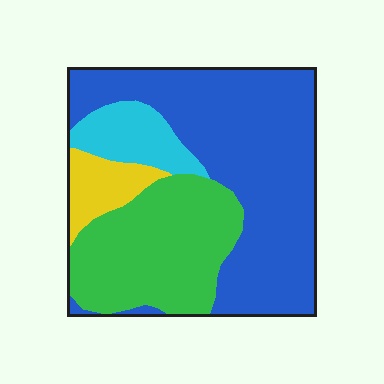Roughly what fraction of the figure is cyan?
Cyan covers about 10% of the figure.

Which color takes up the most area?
Blue, at roughly 55%.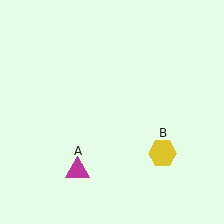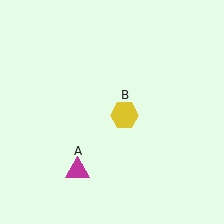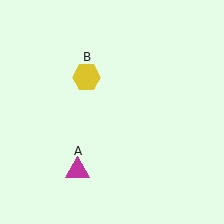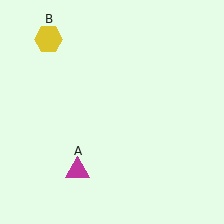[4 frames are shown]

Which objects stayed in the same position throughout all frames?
Magenta triangle (object A) remained stationary.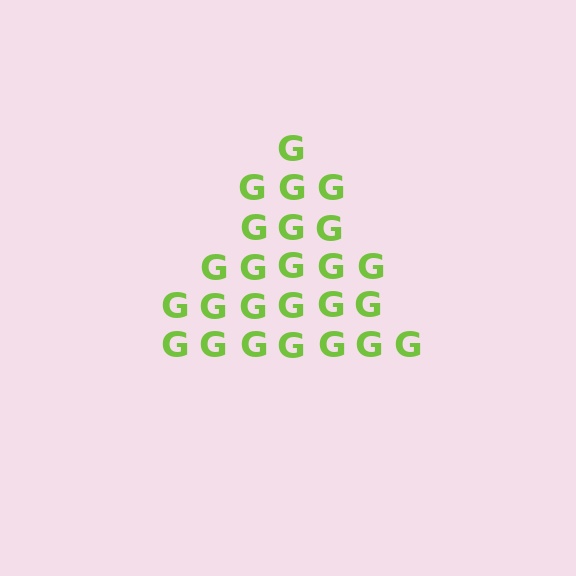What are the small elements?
The small elements are letter G's.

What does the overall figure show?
The overall figure shows a triangle.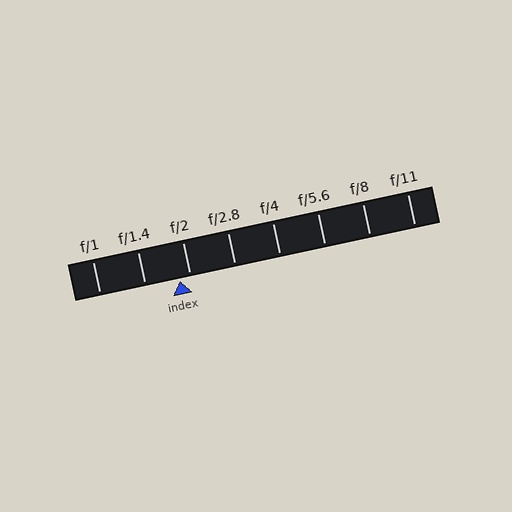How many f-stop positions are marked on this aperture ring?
There are 8 f-stop positions marked.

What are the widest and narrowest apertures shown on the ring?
The widest aperture shown is f/1 and the narrowest is f/11.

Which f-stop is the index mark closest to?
The index mark is closest to f/2.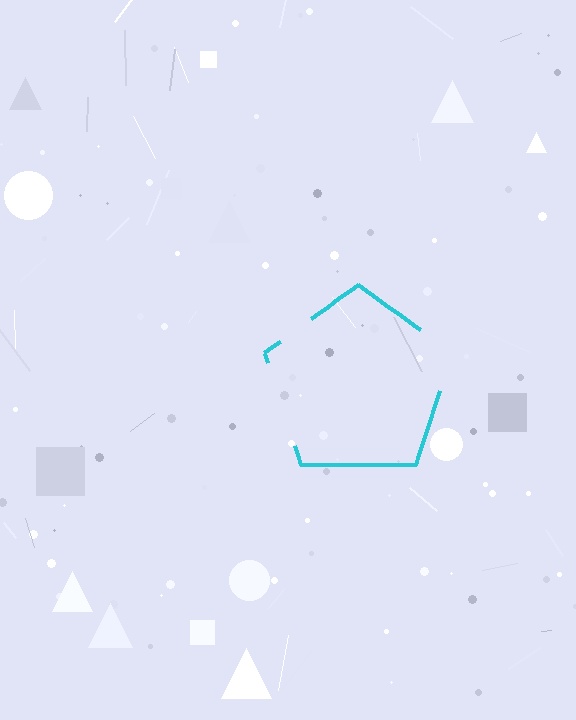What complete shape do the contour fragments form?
The contour fragments form a pentagon.